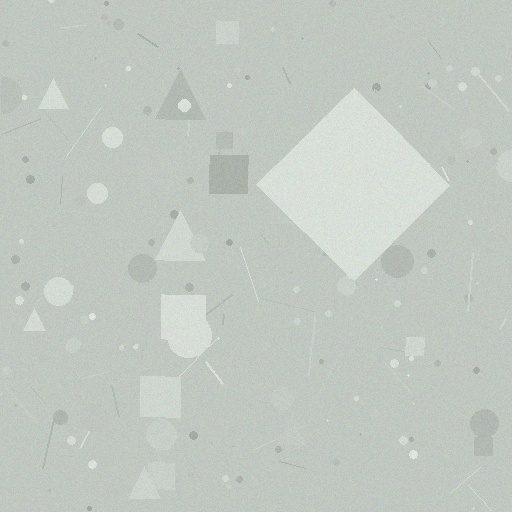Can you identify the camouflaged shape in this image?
The camouflaged shape is a diamond.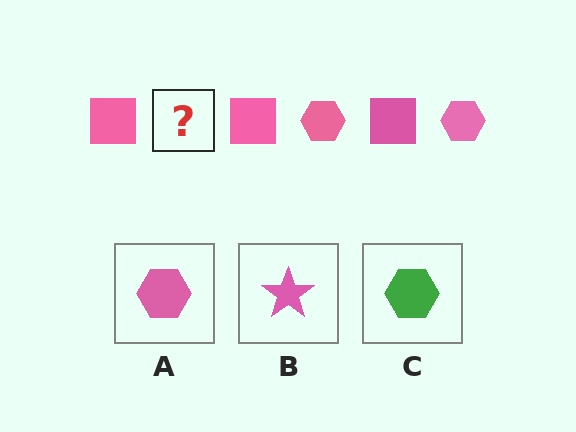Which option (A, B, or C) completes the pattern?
A.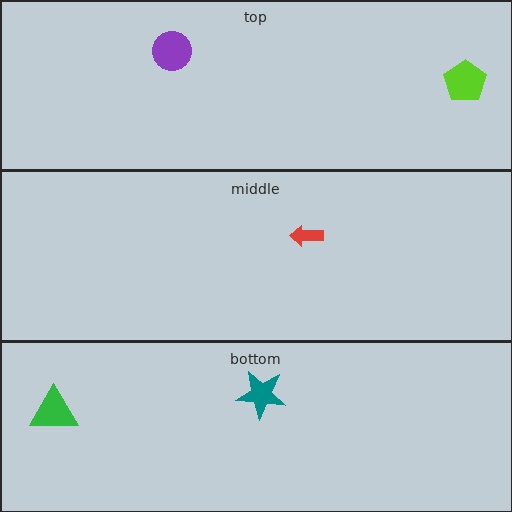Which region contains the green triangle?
The bottom region.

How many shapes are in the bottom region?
2.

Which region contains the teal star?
The bottom region.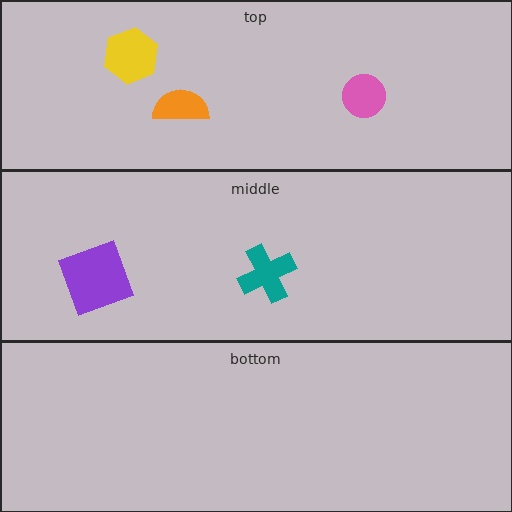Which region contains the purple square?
The middle region.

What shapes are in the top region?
The orange semicircle, the yellow hexagon, the pink circle.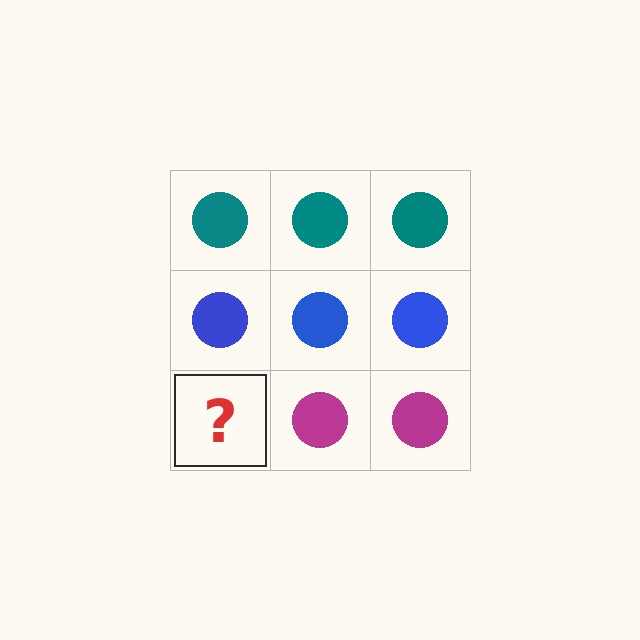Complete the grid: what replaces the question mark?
The question mark should be replaced with a magenta circle.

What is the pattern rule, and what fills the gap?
The rule is that each row has a consistent color. The gap should be filled with a magenta circle.